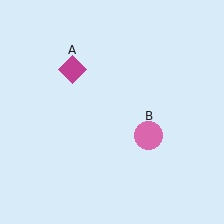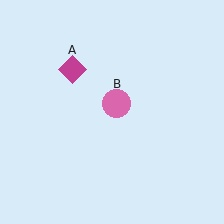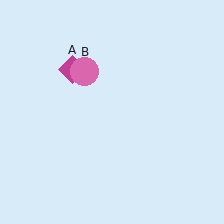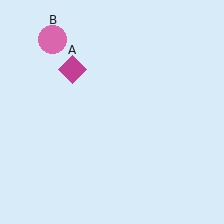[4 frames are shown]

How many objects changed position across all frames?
1 object changed position: pink circle (object B).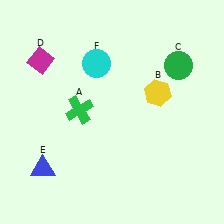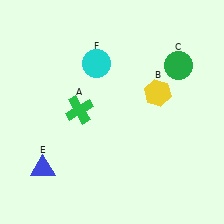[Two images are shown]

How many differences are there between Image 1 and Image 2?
There is 1 difference between the two images.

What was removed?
The magenta diamond (D) was removed in Image 2.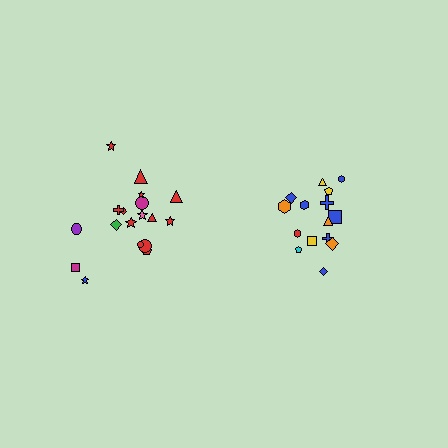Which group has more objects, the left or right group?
The left group.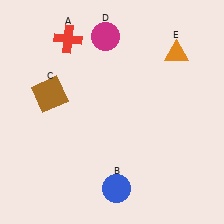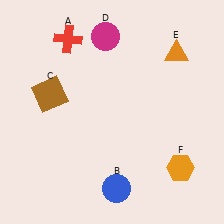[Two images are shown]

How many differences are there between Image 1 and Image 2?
There is 1 difference between the two images.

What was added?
An orange hexagon (F) was added in Image 2.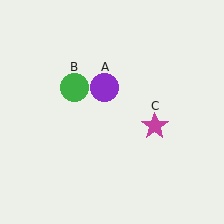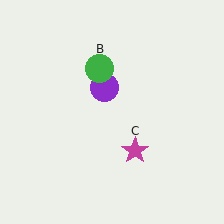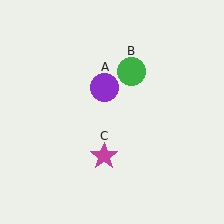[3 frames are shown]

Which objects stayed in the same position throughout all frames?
Purple circle (object A) remained stationary.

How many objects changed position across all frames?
2 objects changed position: green circle (object B), magenta star (object C).